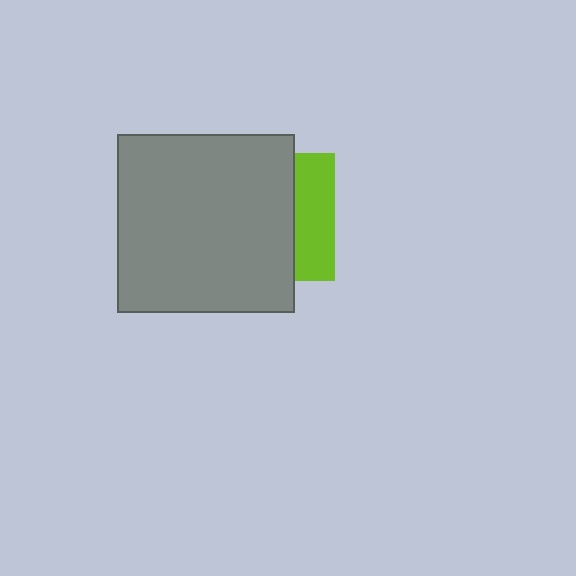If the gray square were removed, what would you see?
You would see the complete lime square.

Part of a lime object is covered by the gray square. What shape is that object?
It is a square.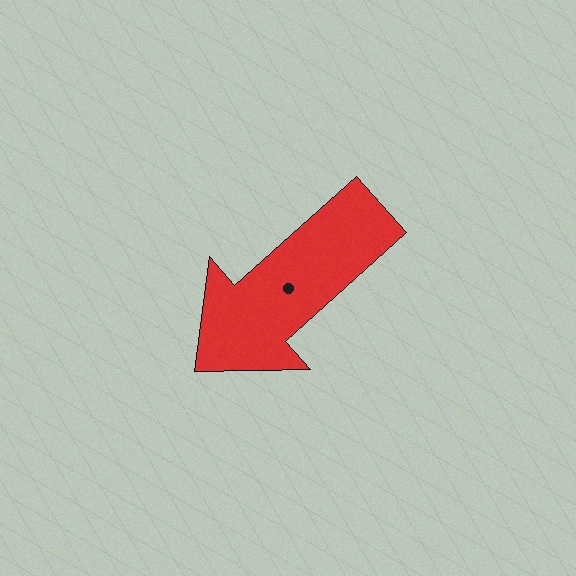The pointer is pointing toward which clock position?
Roughly 8 o'clock.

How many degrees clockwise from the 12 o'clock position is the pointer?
Approximately 228 degrees.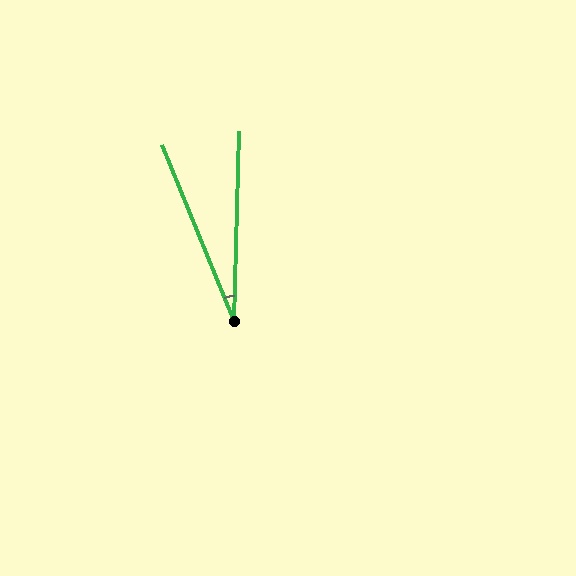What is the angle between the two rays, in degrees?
Approximately 24 degrees.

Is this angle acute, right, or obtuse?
It is acute.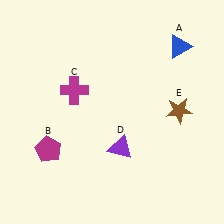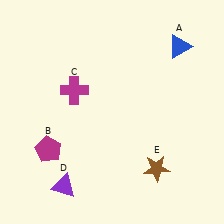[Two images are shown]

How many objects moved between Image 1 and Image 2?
2 objects moved between the two images.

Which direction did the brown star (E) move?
The brown star (E) moved down.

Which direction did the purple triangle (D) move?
The purple triangle (D) moved left.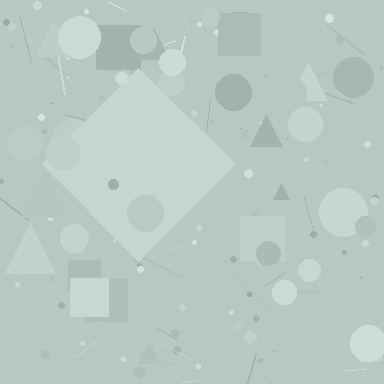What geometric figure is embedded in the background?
A diamond is embedded in the background.